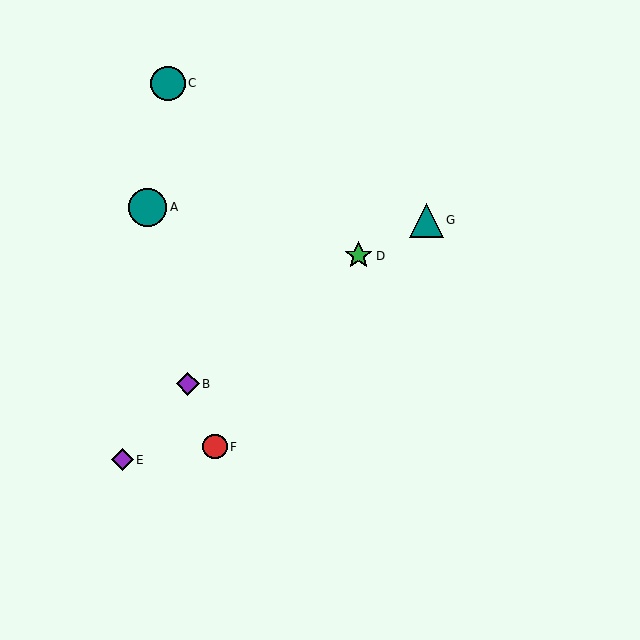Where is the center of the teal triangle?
The center of the teal triangle is at (427, 220).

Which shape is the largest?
The teal circle (labeled A) is the largest.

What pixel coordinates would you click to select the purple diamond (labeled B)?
Click at (188, 384) to select the purple diamond B.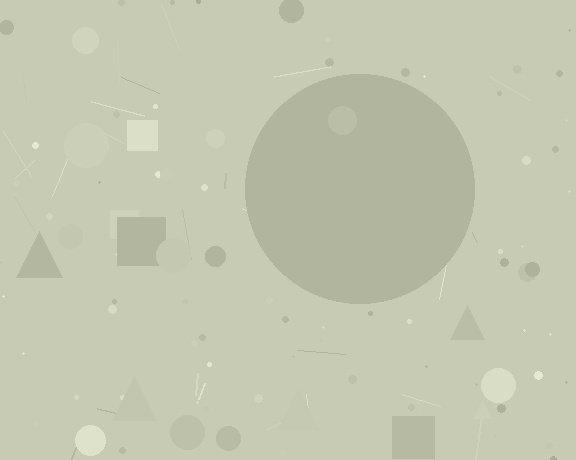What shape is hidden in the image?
A circle is hidden in the image.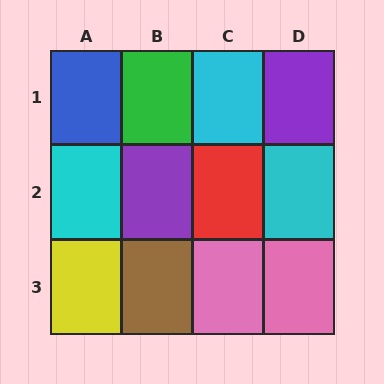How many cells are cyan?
3 cells are cyan.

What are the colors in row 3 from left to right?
Yellow, brown, pink, pink.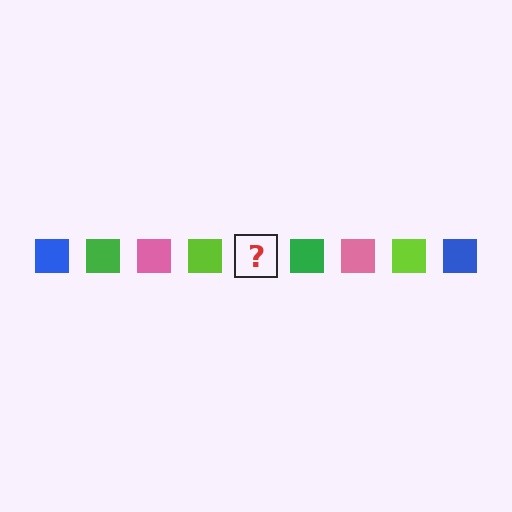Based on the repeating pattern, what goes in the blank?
The blank should be a blue square.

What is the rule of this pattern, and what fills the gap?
The rule is that the pattern cycles through blue, green, pink, lime squares. The gap should be filled with a blue square.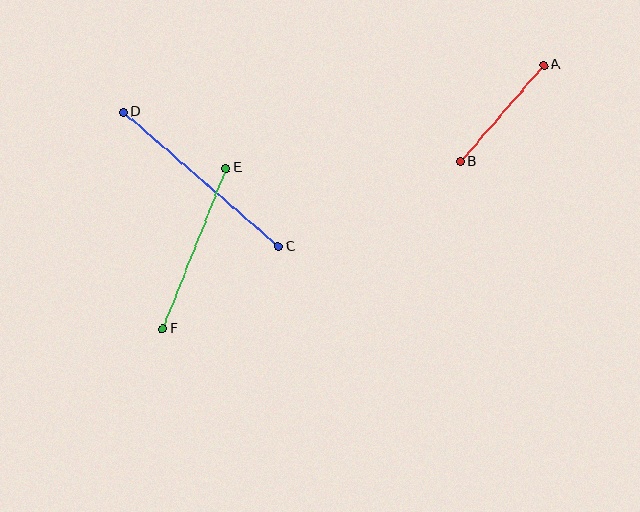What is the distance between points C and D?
The distance is approximately 205 pixels.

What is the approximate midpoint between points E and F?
The midpoint is at approximately (194, 248) pixels.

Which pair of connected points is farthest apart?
Points C and D are farthest apart.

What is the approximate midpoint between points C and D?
The midpoint is at approximately (201, 179) pixels.